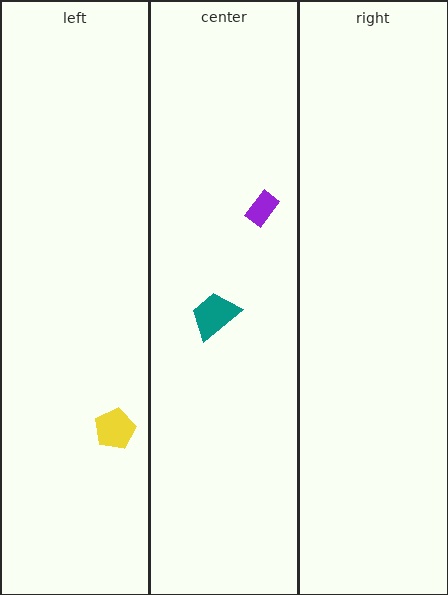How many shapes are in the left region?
1.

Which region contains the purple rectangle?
The center region.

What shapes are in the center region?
The teal trapezoid, the purple rectangle.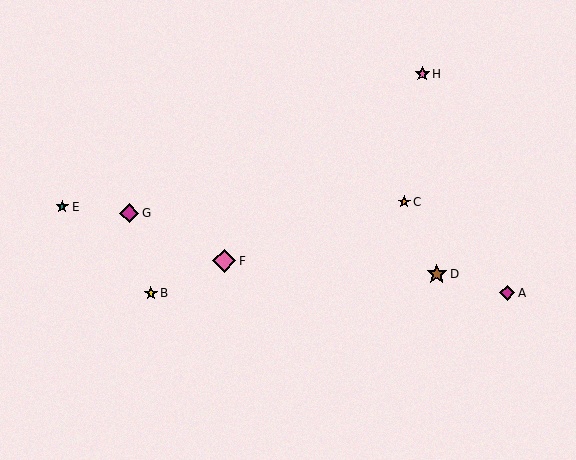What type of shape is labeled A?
Shape A is a magenta diamond.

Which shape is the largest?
The pink diamond (labeled F) is the largest.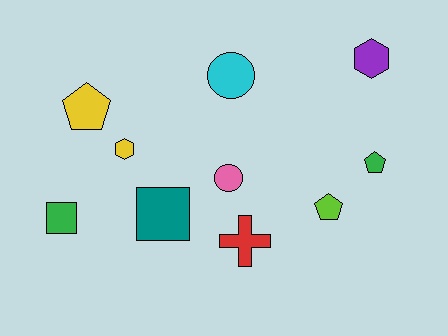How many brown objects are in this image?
There are no brown objects.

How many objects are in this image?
There are 10 objects.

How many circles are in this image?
There are 2 circles.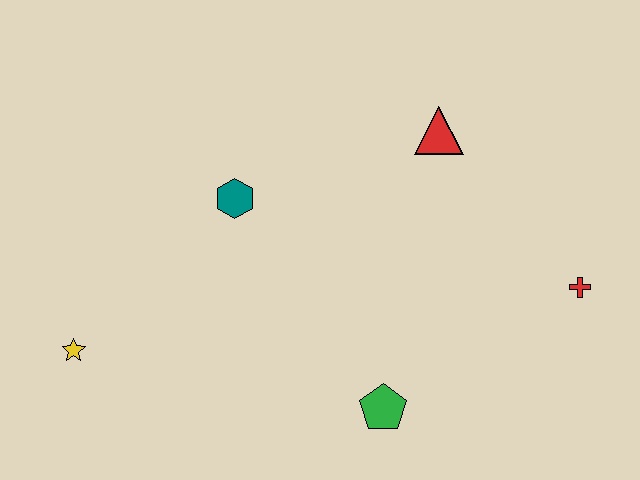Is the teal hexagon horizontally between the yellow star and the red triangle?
Yes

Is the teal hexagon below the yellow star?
No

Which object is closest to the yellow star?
The teal hexagon is closest to the yellow star.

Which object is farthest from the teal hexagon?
The red cross is farthest from the teal hexagon.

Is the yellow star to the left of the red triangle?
Yes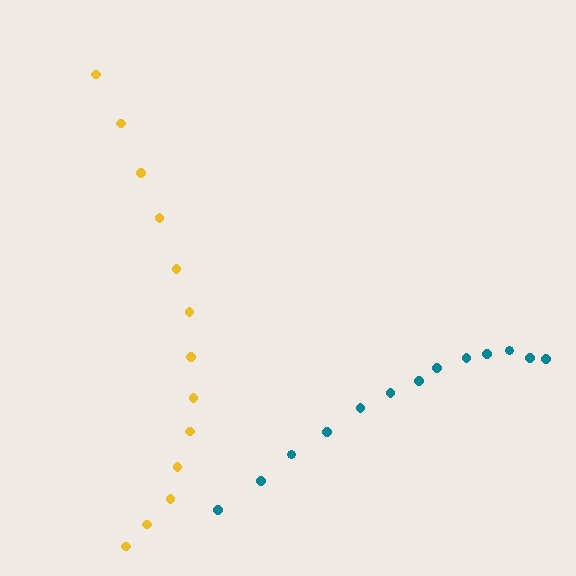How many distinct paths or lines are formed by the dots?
There are 2 distinct paths.